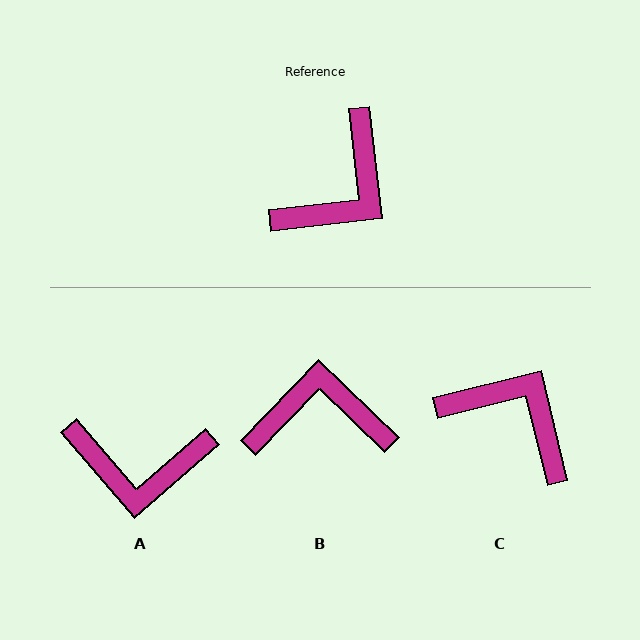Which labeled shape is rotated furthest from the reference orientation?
B, about 130 degrees away.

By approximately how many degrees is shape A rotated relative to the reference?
Approximately 56 degrees clockwise.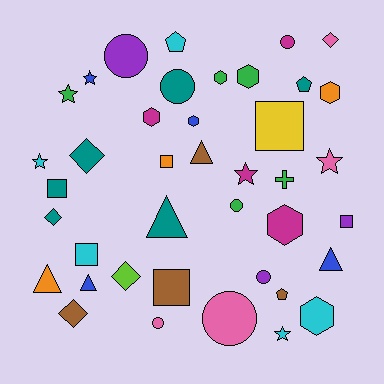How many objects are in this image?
There are 40 objects.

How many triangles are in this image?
There are 5 triangles.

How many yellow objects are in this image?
There is 1 yellow object.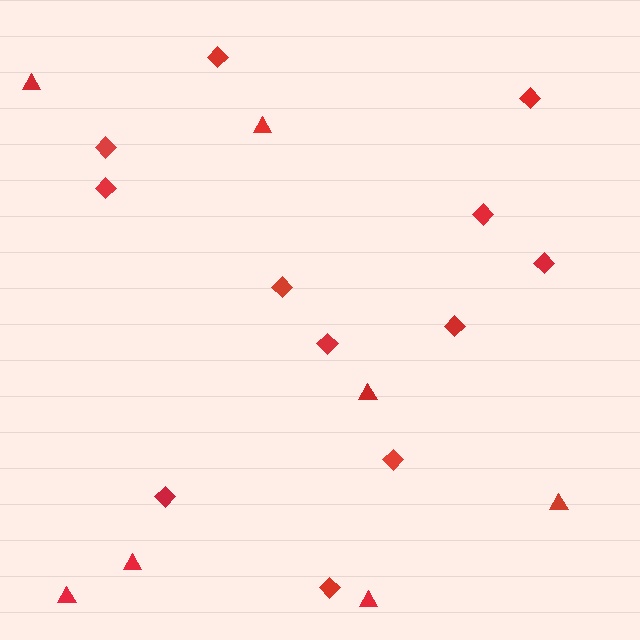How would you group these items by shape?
There are 2 groups: one group of diamonds (12) and one group of triangles (7).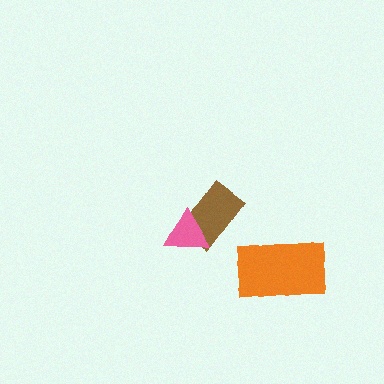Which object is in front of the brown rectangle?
The pink triangle is in front of the brown rectangle.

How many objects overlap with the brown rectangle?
1 object overlaps with the brown rectangle.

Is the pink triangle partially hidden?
No, no other shape covers it.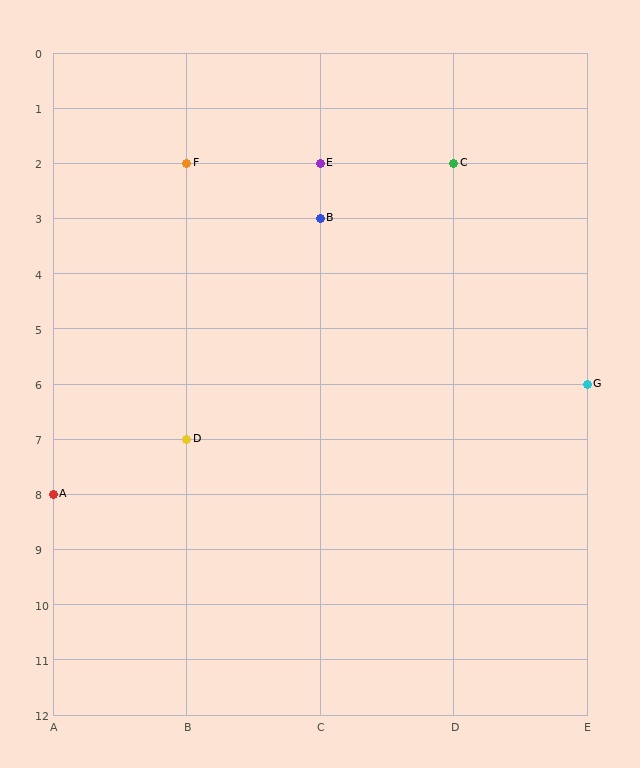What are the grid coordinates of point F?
Point F is at grid coordinates (B, 2).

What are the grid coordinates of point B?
Point B is at grid coordinates (C, 3).